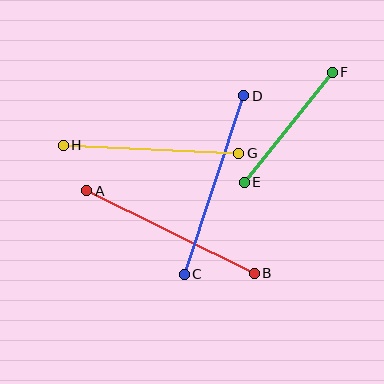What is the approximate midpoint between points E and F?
The midpoint is at approximately (288, 127) pixels.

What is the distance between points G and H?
The distance is approximately 176 pixels.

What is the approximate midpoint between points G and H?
The midpoint is at approximately (151, 149) pixels.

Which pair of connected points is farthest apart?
Points C and D are farthest apart.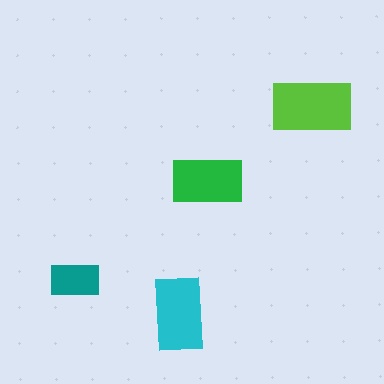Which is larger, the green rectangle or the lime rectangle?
The lime one.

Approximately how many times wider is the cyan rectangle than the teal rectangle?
About 1.5 times wider.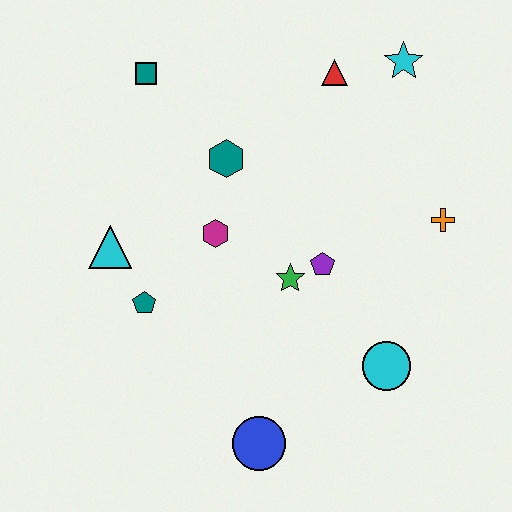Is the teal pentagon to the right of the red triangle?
No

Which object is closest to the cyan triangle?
The teal pentagon is closest to the cyan triangle.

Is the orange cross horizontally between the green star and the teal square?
No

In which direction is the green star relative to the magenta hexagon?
The green star is to the right of the magenta hexagon.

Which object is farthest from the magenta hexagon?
The cyan star is farthest from the magenta hexagon.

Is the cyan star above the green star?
Yes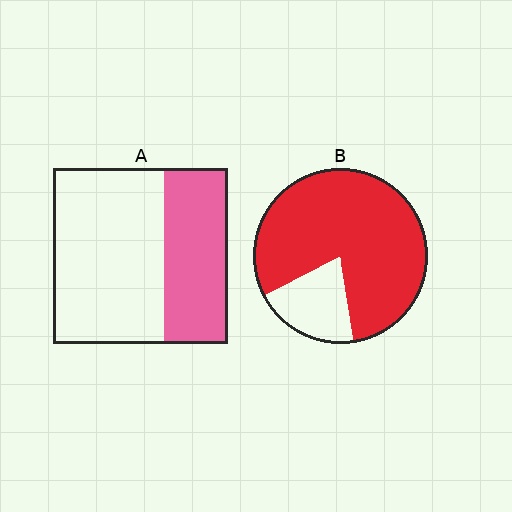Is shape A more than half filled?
No.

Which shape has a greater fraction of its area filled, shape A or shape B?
Shape B.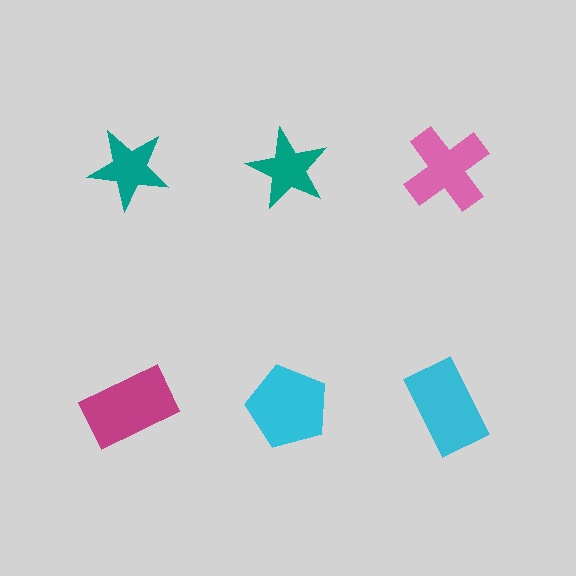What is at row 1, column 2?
A teal star.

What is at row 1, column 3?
A pink cross.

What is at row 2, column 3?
A cyan rectangle.